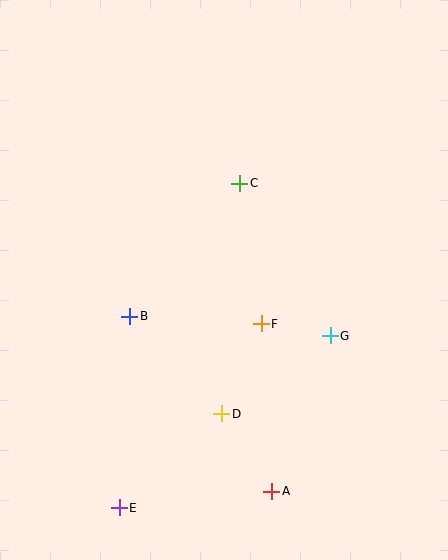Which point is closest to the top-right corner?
Point C is closest to the top-right corner.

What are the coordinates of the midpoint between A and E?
The midpoint between A and E is at (195, 500).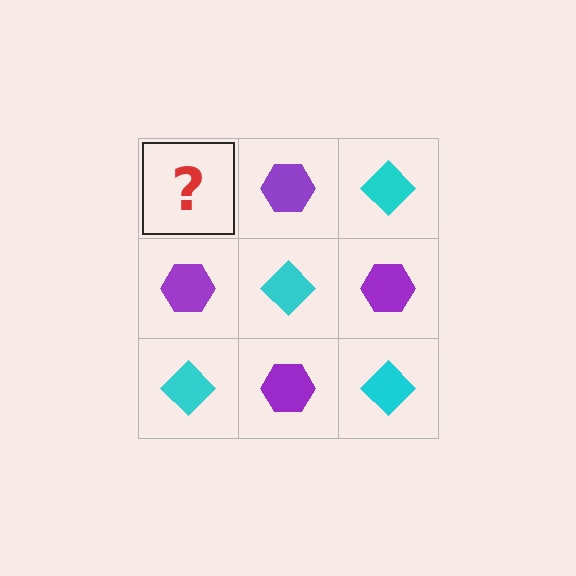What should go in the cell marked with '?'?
The missing cell should contain a cyan diamond.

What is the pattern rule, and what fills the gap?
The rule is that it alternates cyan diamond and purple hexagon in a checkerboard pattern. The gap should be filled with a cyan diamond.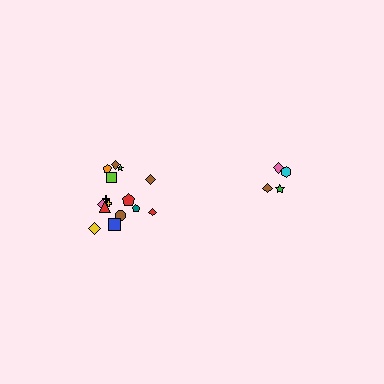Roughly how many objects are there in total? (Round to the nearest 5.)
Roughly 20 objects in total.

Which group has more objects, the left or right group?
The left group.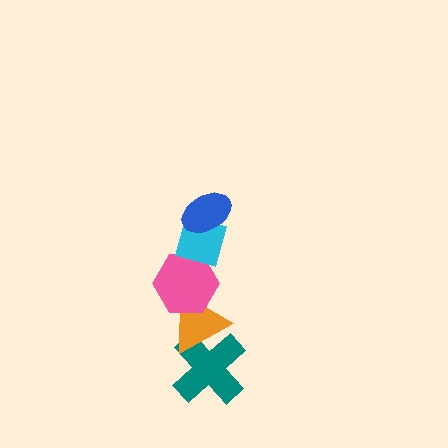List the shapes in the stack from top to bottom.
From top to bottom: the blue ellipse, the cyan diamond, the pink hexagon, the orange triangle, the teal cross.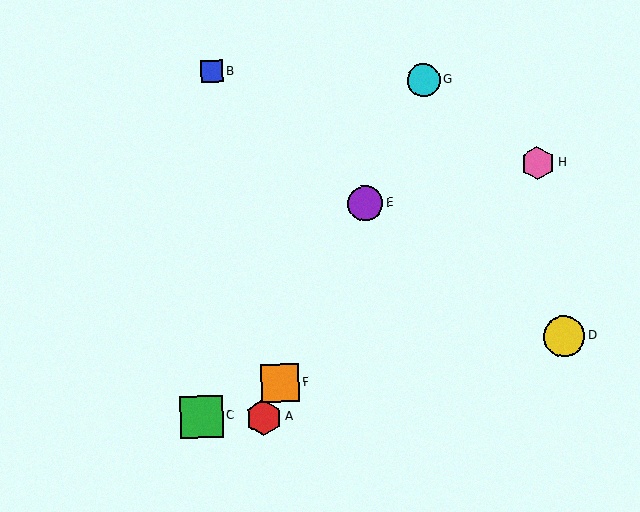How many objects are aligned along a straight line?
4 objects (A, E, F, G) are aligned along a straight line.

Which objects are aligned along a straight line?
Objects A, E, F, G are aligned along a straight line.